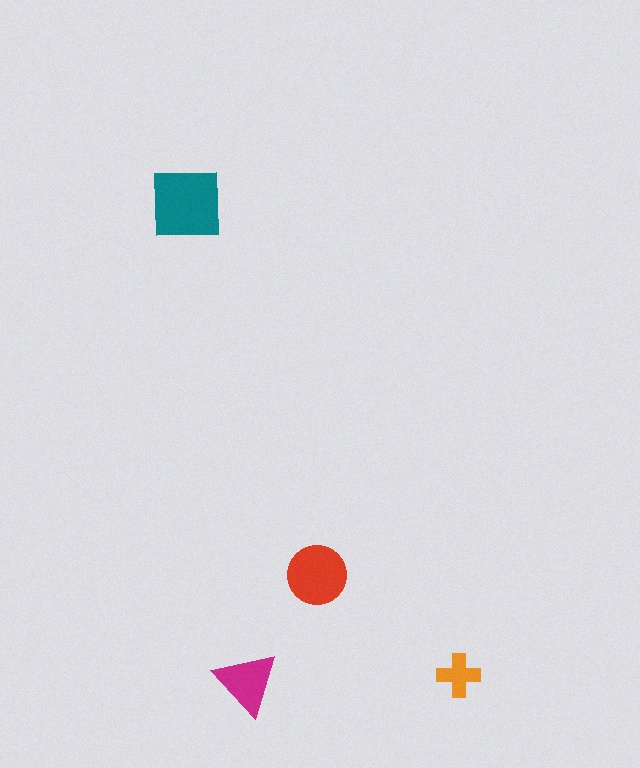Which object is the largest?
The teal square.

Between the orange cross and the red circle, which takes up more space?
The red circle.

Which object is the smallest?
The orange cross.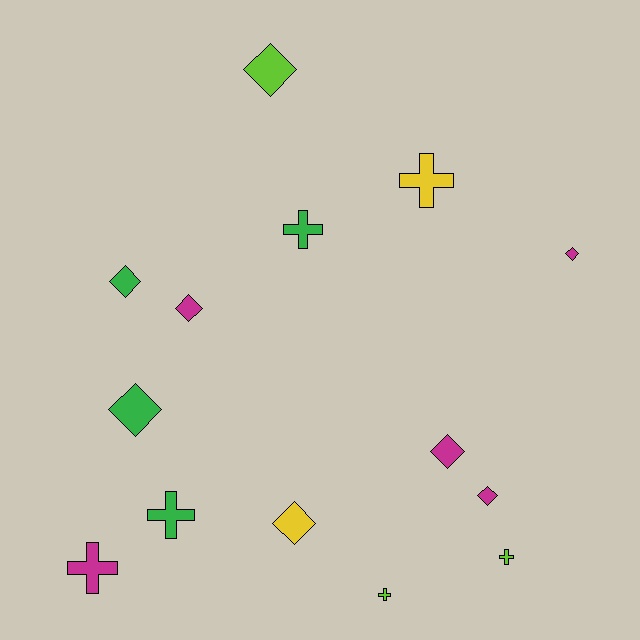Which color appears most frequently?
Magenta, with 5 objects.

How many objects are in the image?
There are 14 objects.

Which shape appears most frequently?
Diamond, with 8 objects.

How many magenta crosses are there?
There is 1 magenta cross.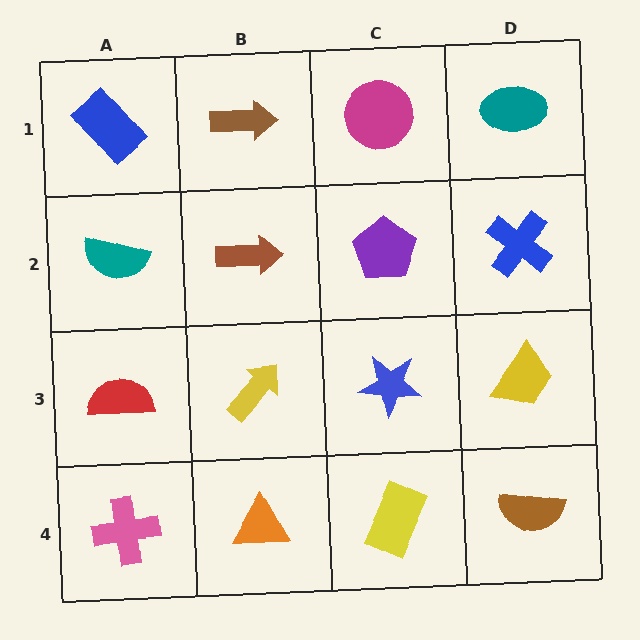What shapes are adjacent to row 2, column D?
A teal ellipse (row 1, column D), a yellow trapezoid (row 3, column D), a purple pentagon (row 2, column C).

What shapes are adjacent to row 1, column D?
A blue cross (row 2, column D), a magenta circle (row 1, column C).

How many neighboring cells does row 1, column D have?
2.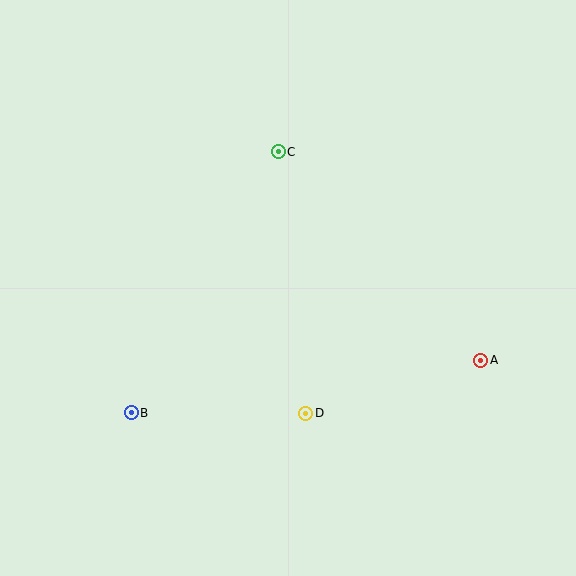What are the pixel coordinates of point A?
Point A is at (481, 360).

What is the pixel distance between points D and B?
The distance between D and B is 175 pixels.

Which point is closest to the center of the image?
Point D at (306, 414) is closest to the center.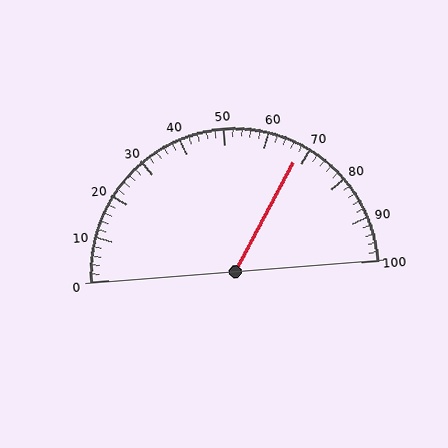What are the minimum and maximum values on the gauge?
The gauge ranges from 0 to 100.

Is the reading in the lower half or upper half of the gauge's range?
The reading is in the upper half of the range (0 to 100).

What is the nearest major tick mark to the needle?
The nearest major tick mark is 70.